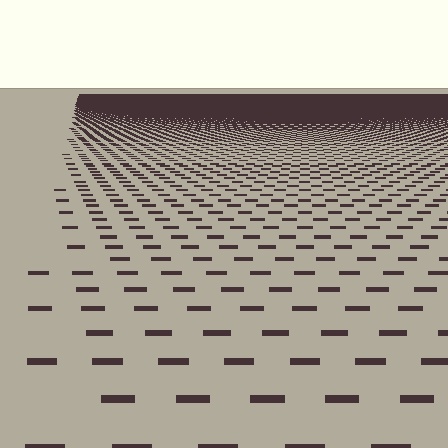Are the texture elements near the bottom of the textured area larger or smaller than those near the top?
Larger. Near the bottom, elements are closer to the viewer and appear at a bigger on-screen size.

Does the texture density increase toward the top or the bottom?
Density increases toward the top.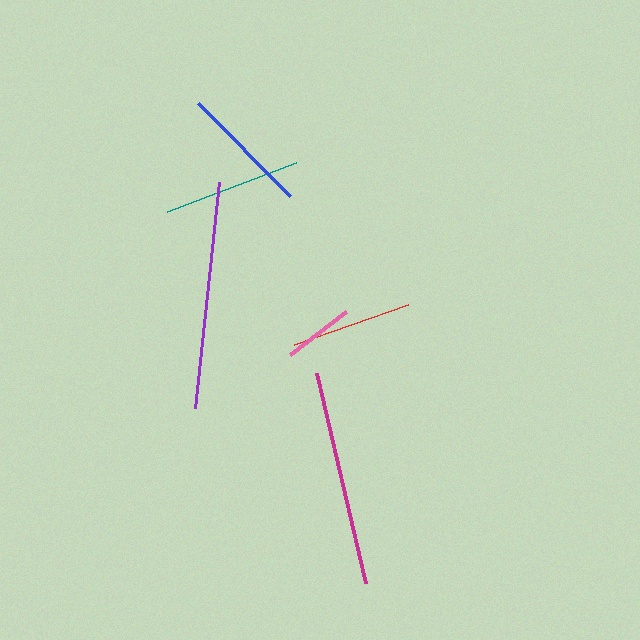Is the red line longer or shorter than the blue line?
The blue line is longer than the red line.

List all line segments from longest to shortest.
From longest to shortest: purple, magenta, teal, blue, red, pink.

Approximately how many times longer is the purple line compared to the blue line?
The purple line is approximately 1.7 times the length of the blue line.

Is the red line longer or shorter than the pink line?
The red line is longer than the pink line.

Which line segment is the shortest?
The pink line is the shortest at approximately 70 pixels.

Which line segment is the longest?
The purple line is the longest at approximately 227 pixels.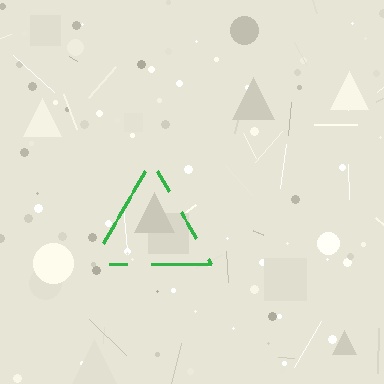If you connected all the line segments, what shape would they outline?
They would outline a triangle.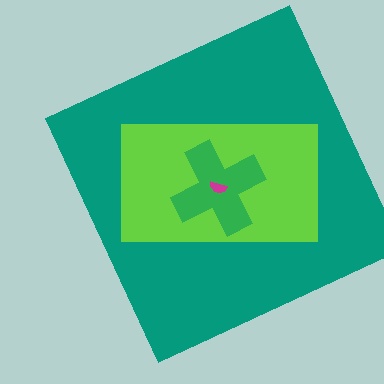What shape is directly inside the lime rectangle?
The green cross.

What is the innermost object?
The magenta semicircle.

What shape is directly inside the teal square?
The lime rectangle.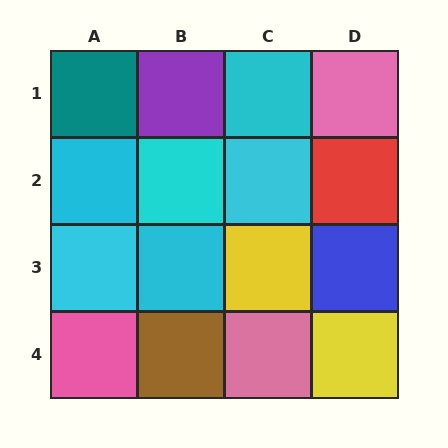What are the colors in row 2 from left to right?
Cyan, cyan, cyan, red.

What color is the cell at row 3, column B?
Cyan.